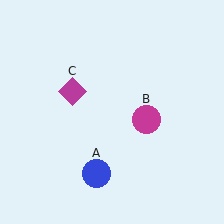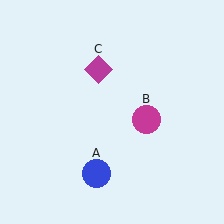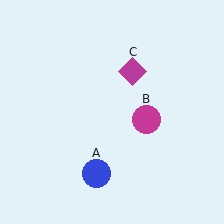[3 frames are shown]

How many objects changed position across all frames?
1 object changed position: magenta diamond (object C).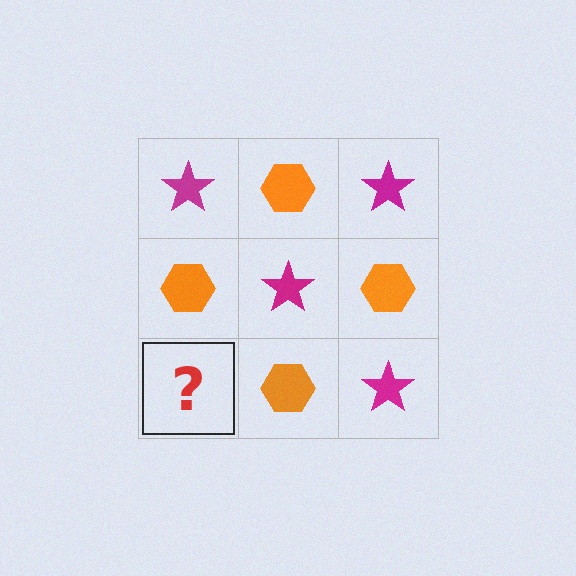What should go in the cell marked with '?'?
The missing cell should contain a magenta star.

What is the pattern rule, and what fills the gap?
The rule is that it alternates magenta star and orange hexagon in a checkerboard pattern. The gap should be filled with a magenta star.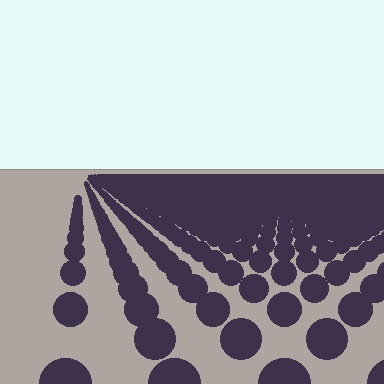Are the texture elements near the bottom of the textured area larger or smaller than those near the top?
Larger. Near the bottom, elements are closer to the viewer and appear at a bigger on-screen size.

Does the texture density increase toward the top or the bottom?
Density increases toward the top.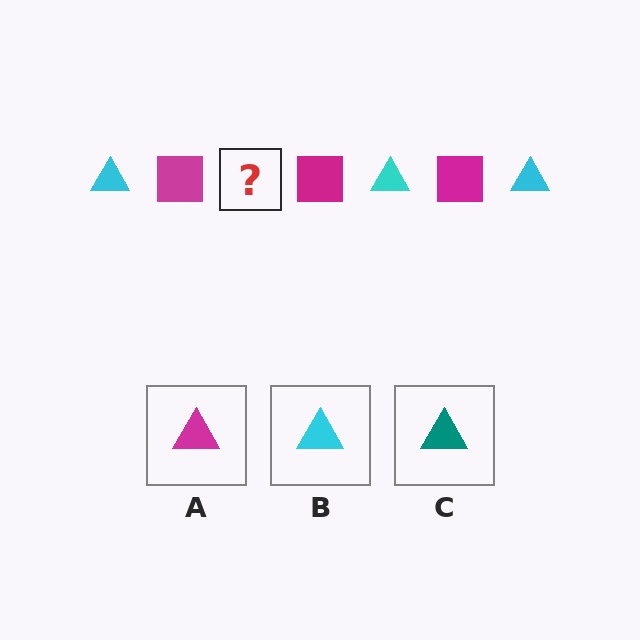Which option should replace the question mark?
Option B.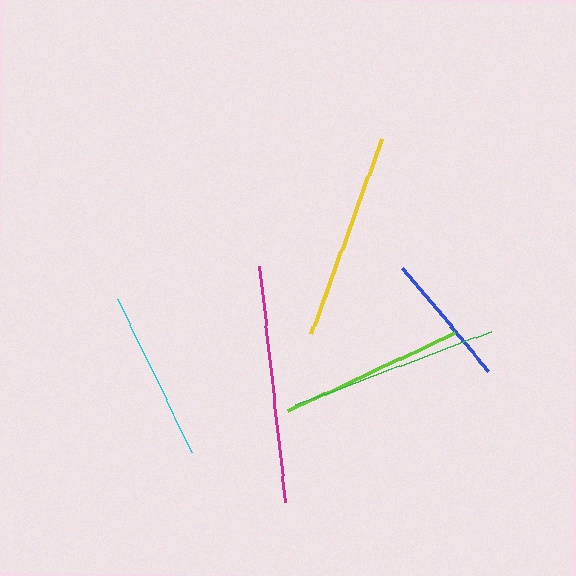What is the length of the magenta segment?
The magenta segment is approximately 238 pixels long.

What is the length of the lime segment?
The lime segment is approximately 185 pixels long.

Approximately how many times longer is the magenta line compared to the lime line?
The magenta line is approximately 1.3 times the length of the lime line.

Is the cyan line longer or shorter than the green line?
The green line is longer than the cyan line.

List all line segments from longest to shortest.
From longest to shortest: magenta, green, yellow, lime, cyan, blue.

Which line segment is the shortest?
The blue line is the shortest at approximately 134 pixels.